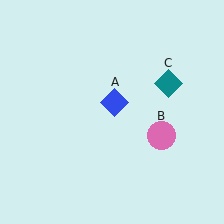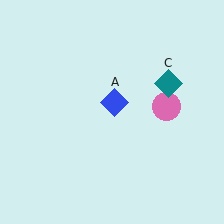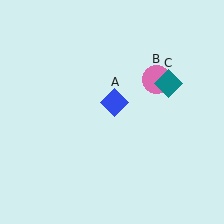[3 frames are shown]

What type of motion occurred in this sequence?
The pink circle (object B) rotated counterclockwise around the center of the scene.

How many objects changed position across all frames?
1 object changed position: pink circle (object B).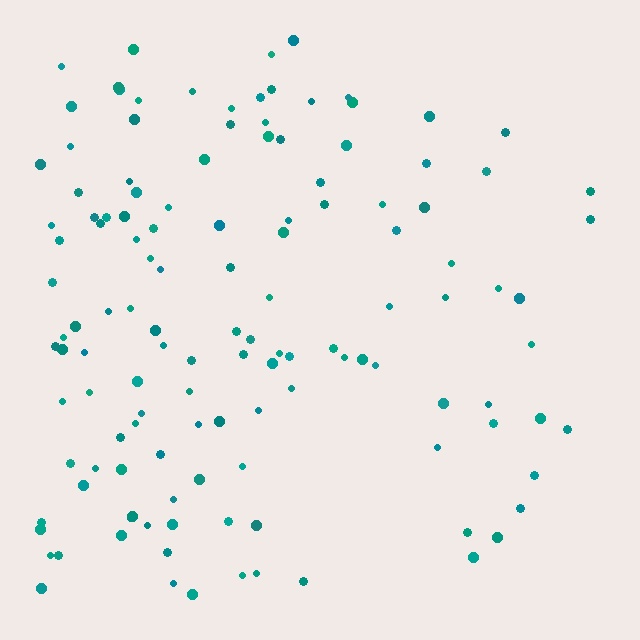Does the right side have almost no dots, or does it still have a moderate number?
Still a moderate number, just noticeably fewer than the left.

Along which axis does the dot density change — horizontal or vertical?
Horizontal.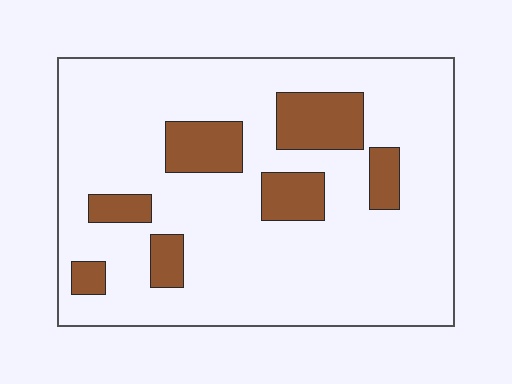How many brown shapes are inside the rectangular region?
7.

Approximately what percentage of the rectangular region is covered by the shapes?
Approximately 20%.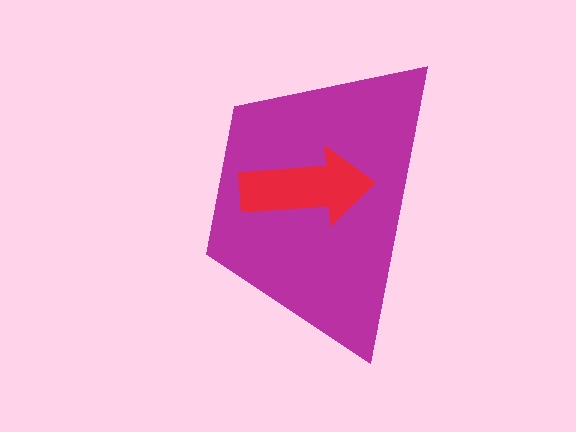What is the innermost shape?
The red arrow.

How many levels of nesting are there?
2.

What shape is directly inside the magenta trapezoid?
The red arrow.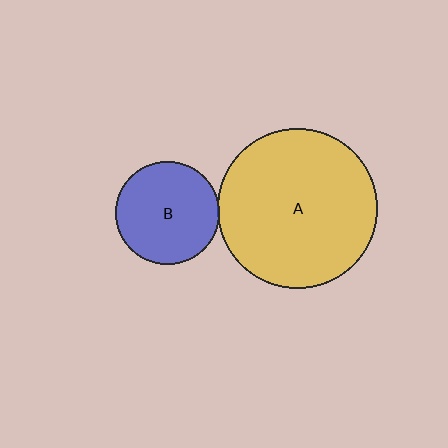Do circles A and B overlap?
Yes.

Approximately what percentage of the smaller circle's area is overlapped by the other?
Approximately 5%.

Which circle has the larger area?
Circle A (yellow).